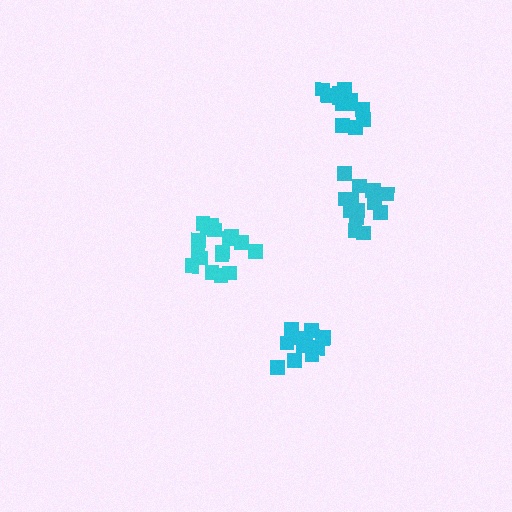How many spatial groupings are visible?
There are 4 spatial groupings.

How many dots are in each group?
Group 1: 13 dots, Group 2: 17 dots, Group 3: 12 dots, Group 4: 13 dots (55 total).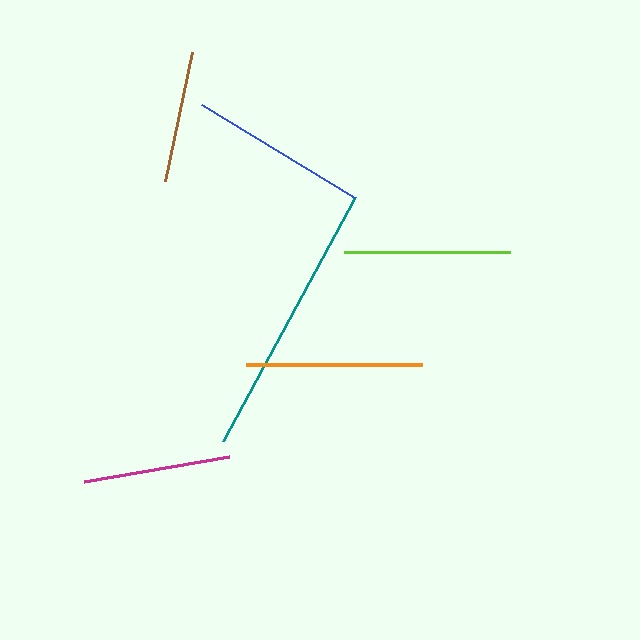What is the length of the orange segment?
The orange segment is approximately 175 pixels long.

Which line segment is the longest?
The teal line is the longest at approximately 277 pixels.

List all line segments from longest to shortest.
From longest to shortest: teal, blue, orange, lime, magenta, brown.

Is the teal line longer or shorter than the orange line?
The teal line is longer than the orange line.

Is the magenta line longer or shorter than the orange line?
The orange line is longer than the magenta line.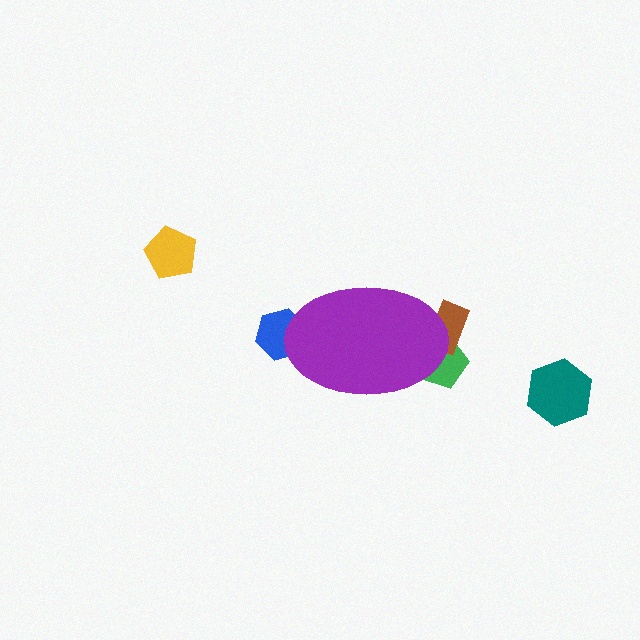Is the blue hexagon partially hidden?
Yes, the blue hexagon is partially hidden behind the purple ellipse.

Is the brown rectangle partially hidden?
Yes, the brown rectangle is partially hidden behind the purple ellipse.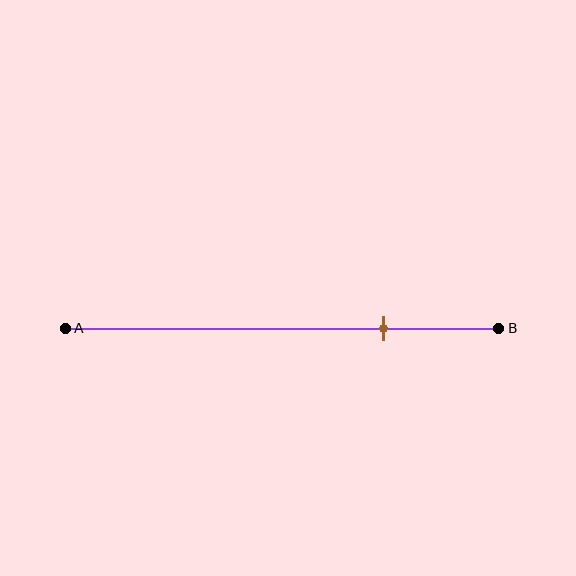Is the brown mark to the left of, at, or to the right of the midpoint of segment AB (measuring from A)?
The brown mark is to the right of the midpoint of segment AB.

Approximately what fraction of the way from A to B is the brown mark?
The brown mark is approximately 75% of the way from A to B.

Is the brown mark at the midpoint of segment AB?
No, the mark is at about 75% from A, not at the 50% midpoint.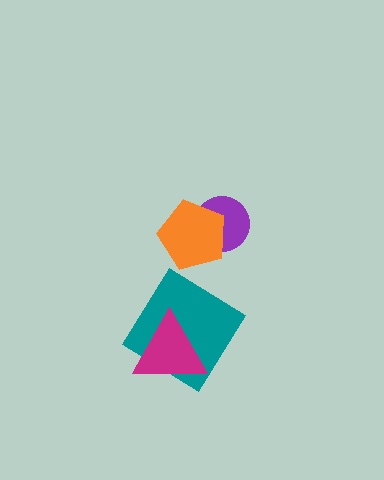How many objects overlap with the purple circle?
1 object overlaps with the purple circle.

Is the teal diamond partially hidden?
Yes, it is partially covered by another shape.